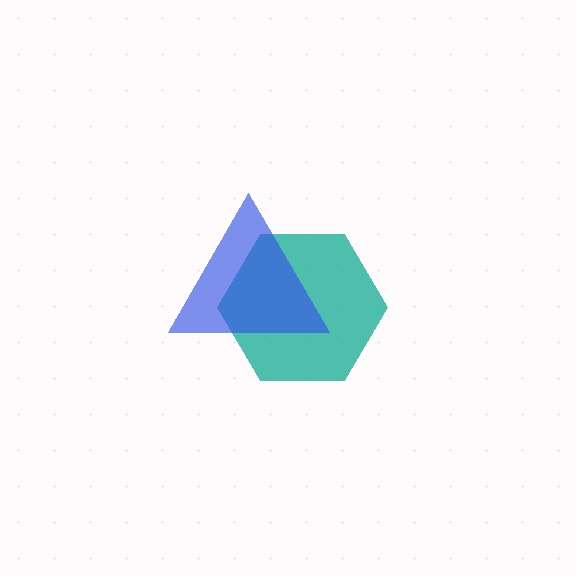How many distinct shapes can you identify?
There are 2 distinct shapes: a teal hexagon, a blue triangle.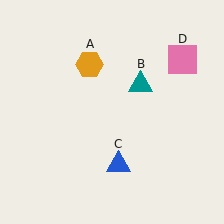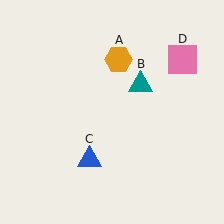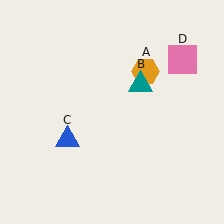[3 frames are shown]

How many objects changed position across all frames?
2 objects changed position: orange hexagon (object A), blue triangle (object C).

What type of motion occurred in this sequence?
The orange hexagon (object A), blue triangle (object C) rotated clockwise around the center of the scene.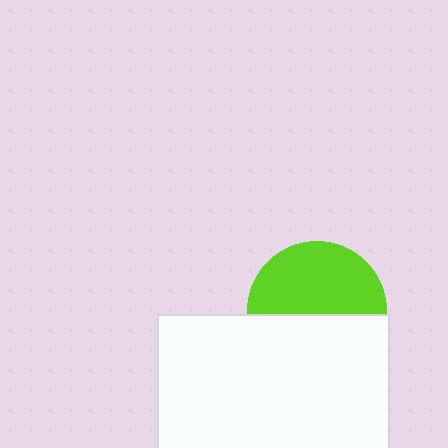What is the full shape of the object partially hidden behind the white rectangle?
The partially hidden object is a lime circle.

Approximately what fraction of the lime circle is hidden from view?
Roughly 48% of the lime circle is hidden behind the white rectangle.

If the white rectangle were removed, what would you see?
You would see the complete lime circle.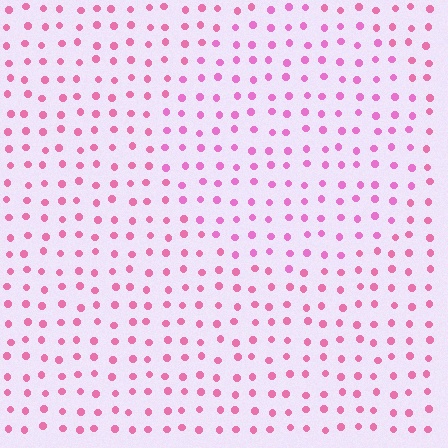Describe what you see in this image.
The image is filled with small pink elements in a uniform arrangement. A circle-shaped region is visible where the elements are tinted to a slightly different hue, forming a subtle color boundary.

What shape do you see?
I see a circle.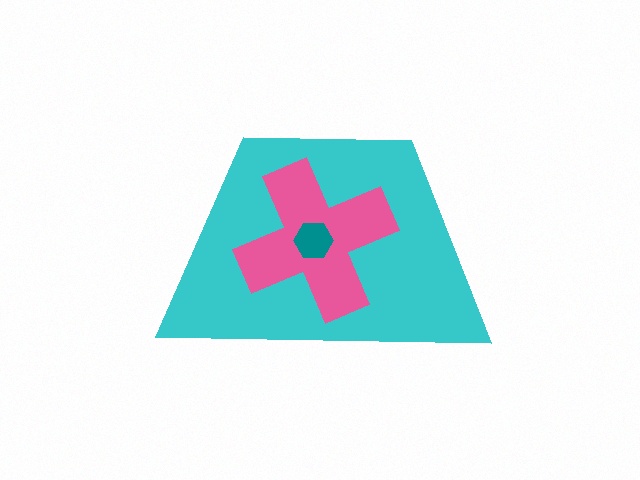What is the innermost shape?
The teal hexagon.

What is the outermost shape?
The cyan trapezoid.